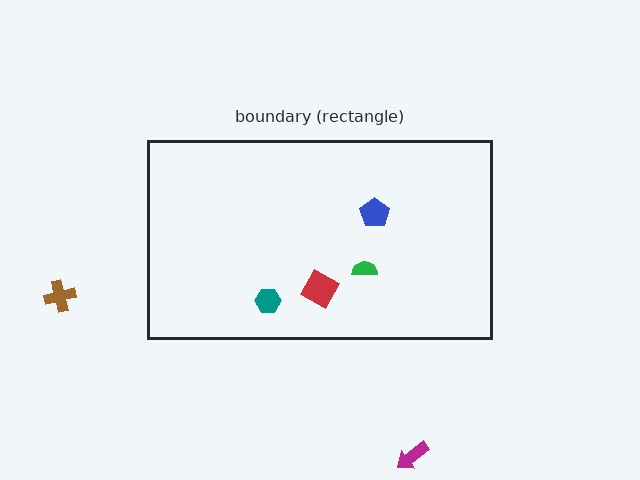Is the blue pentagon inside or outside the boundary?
Inside.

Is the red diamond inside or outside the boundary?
Inside.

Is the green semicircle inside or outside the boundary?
Inside.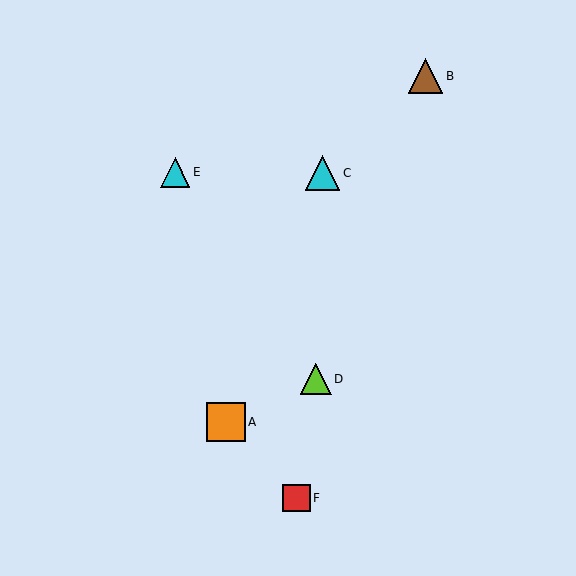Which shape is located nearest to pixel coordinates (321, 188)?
The cyan triangle (labeled C) at (322, 173) is nearest to that location.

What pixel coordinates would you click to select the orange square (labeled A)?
Click at (226, 422) to select the orange square A.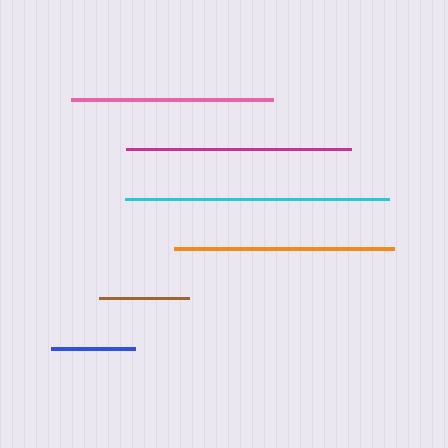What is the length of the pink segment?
The pink segment is approximately 202 pixels long.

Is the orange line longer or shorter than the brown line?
The orange line is longer than the brown line.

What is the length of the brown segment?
The brown segment is approximately 90 pixels long.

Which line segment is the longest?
The cyan line is the longest at approximately 264 pixels.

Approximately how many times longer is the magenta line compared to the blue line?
The magenta line is approximately 2.7 times the length of the blue line.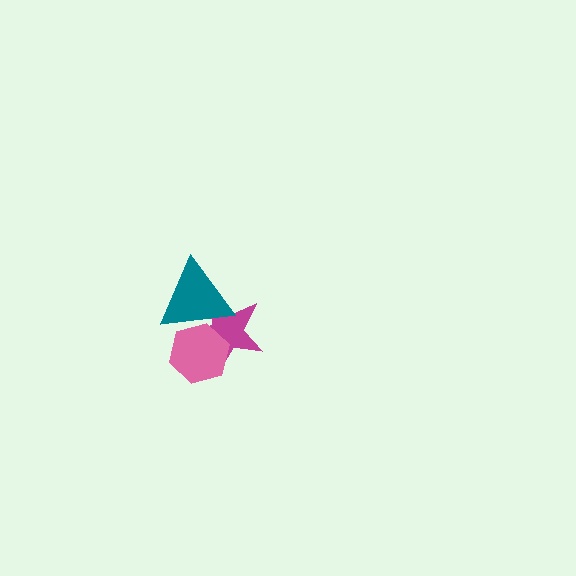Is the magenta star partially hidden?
Yes, it is partially covered by another shape.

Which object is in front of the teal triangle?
The pink hexagon is in front of the teal triangle.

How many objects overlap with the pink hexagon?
2 objects overlap with the pink hexagon.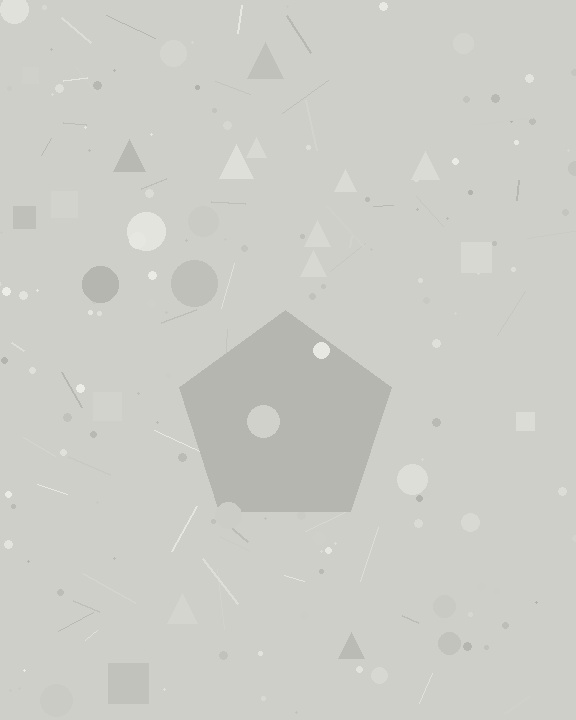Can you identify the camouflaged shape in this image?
The camouflaged shape is a pentagon.